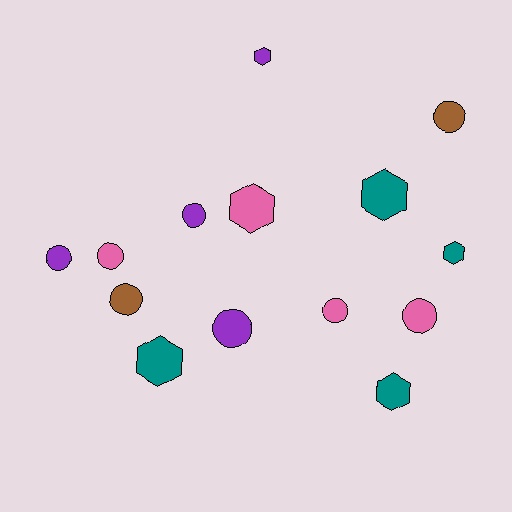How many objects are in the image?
There are 14 objects.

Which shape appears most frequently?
Circle, with 8 objects.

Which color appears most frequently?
Pink, with 4 objects.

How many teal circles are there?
There are no teal circles.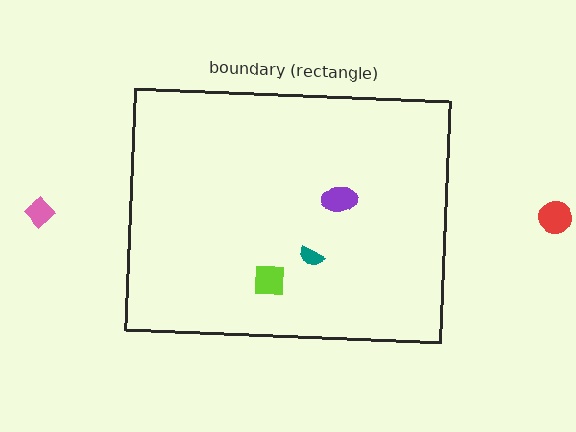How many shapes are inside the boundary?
3 inside, 2 outside.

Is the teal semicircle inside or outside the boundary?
Inside.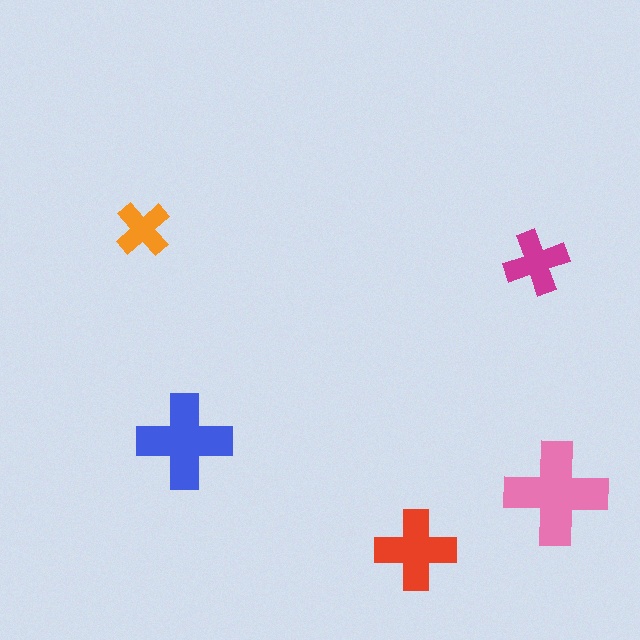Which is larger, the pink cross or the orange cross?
The pink one.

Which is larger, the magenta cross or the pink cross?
The pink one.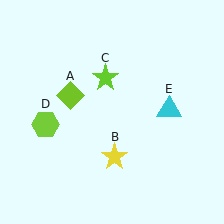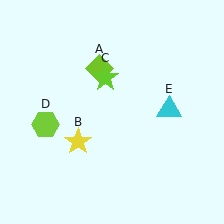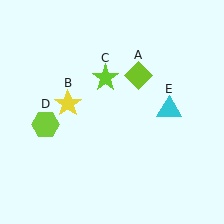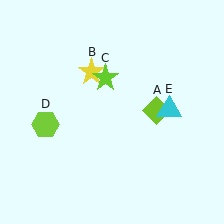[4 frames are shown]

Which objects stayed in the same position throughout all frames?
Lime star (object C) and lime hexagon (object D) and cyan triangle (object E) remained stationary.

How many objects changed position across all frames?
2 objects changed position: lime diamond (object A), yellow star (object B).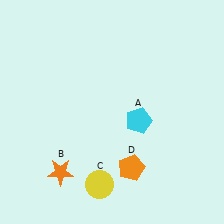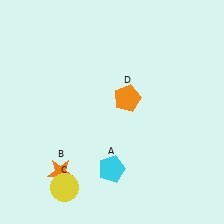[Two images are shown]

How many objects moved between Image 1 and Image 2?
3 objects moved between the two images.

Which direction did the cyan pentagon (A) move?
The cyan pentagon (A) moved down.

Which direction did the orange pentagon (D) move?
The orange pentagon (D) moved up.